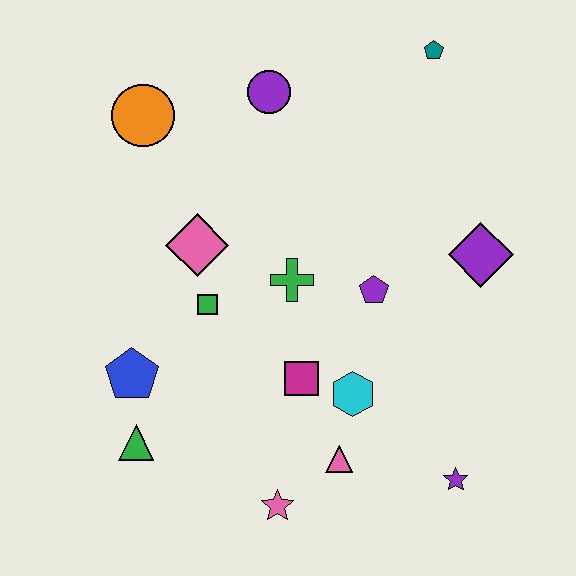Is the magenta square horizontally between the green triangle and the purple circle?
No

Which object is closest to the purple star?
The pink triangle is closest to the purple star.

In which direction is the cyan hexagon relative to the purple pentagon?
The cyan hexagon is below the purple pentagon.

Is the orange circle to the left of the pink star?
Yes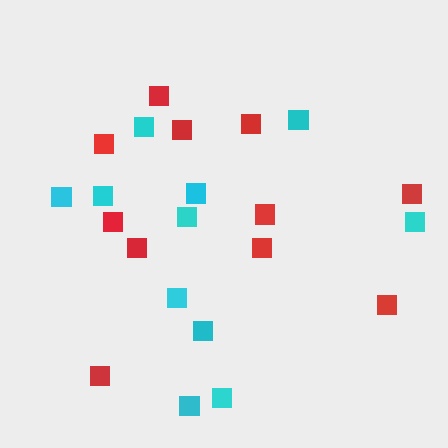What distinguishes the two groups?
There are 2 groups: one group of red squares (11) and one group of cyan squares (11).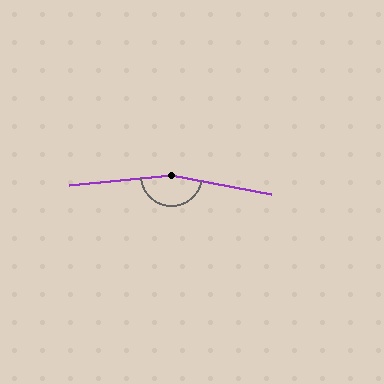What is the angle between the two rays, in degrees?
Approximately 164 degrees.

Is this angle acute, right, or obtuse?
It is obtuse.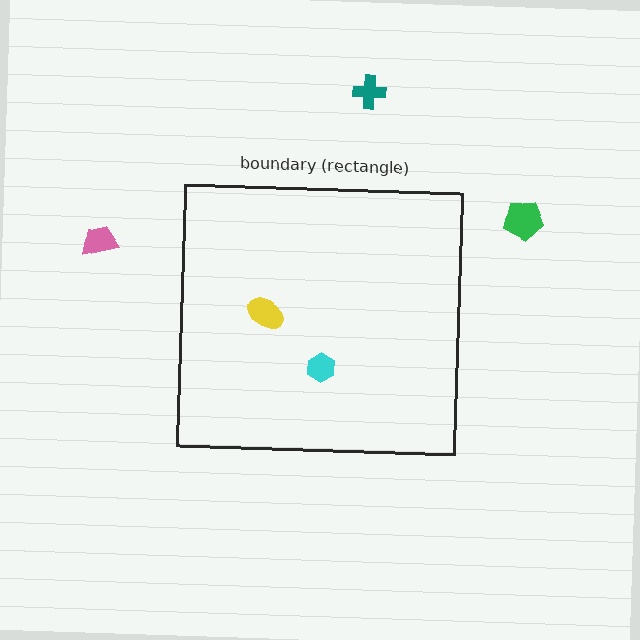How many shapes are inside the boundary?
2 inside, 3 outside.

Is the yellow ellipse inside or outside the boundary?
Inside.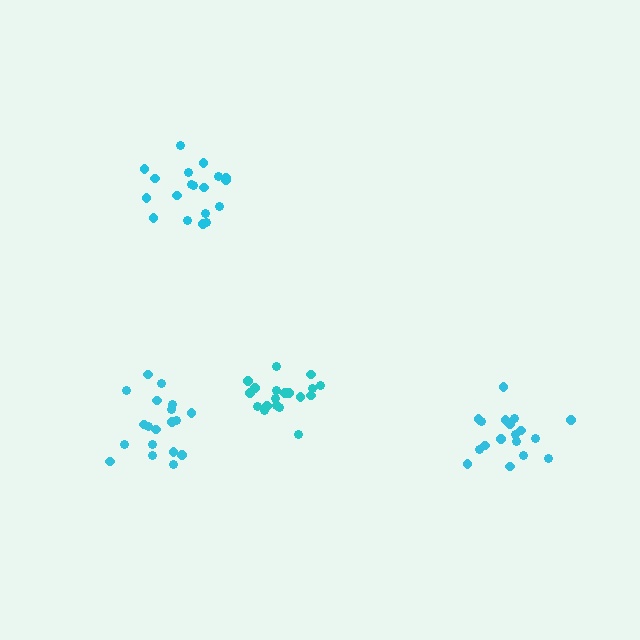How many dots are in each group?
Group 1: 18 dots, Group 2: 19 dots, Group 3: 19 dots, Group 4: 19 dots (75 total).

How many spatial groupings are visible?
There are 4 spatial groupings.